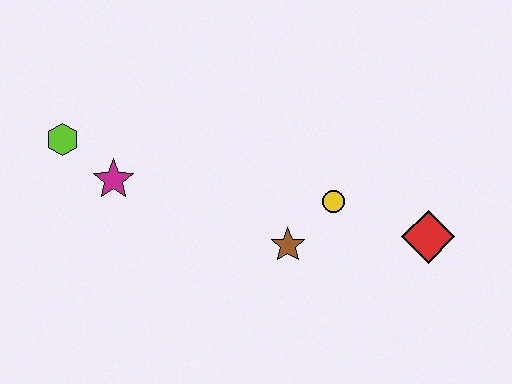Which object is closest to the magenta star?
The lime hexagon is closest to the magenta star.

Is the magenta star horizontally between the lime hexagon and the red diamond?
Yes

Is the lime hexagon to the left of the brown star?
Yes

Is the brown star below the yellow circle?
Yes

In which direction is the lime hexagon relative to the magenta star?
The lime hexagon is to the left of the magenta star.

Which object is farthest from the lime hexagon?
The red diamond is farthest from the lime hexagon.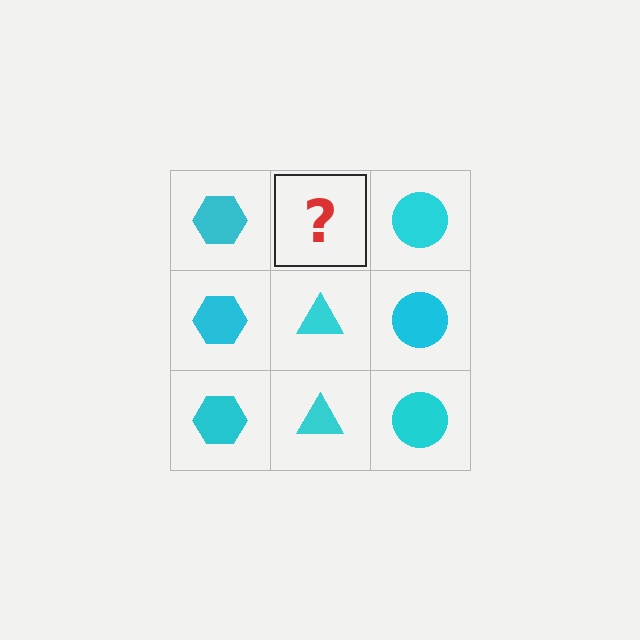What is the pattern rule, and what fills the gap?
The rule is that each column has a consistent shape. The gap should be filled with a cyan triangle.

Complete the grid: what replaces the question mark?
The question mark should be replaced with a cyan triangle.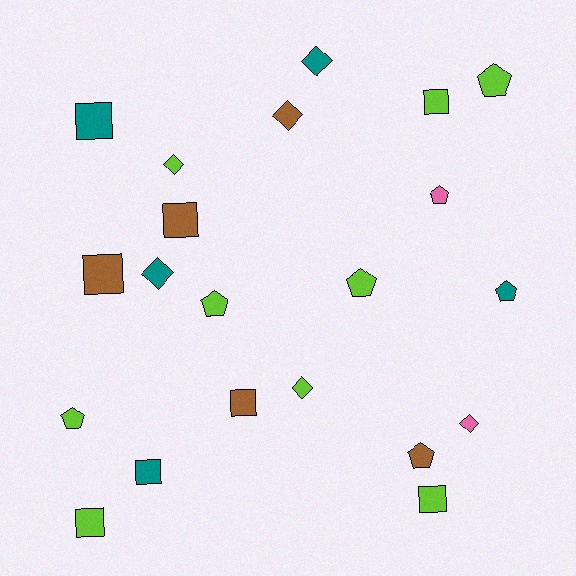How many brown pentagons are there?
There is 1 brown pentagon.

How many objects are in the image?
There are 21 objects.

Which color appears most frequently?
Lime, with 9 objects.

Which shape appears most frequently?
Square, with 8 objects.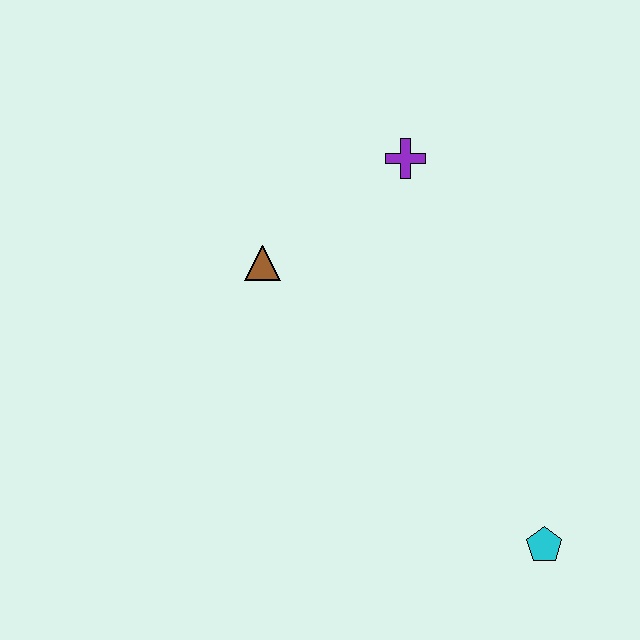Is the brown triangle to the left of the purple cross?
Yes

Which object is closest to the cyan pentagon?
The brown triangle is closest to the cyan pentagon.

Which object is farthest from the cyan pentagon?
The purple cross is farthest from the cyan pentagon.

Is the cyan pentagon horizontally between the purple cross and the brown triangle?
No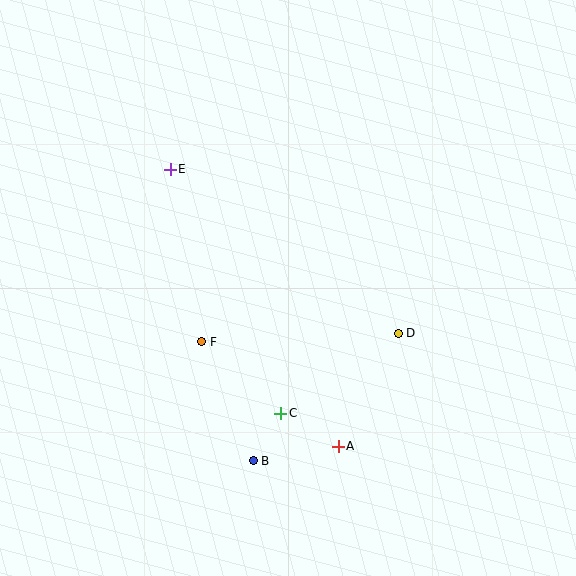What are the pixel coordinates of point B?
Point B is at (253, 461).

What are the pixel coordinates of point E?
Point E is at (170, 169).